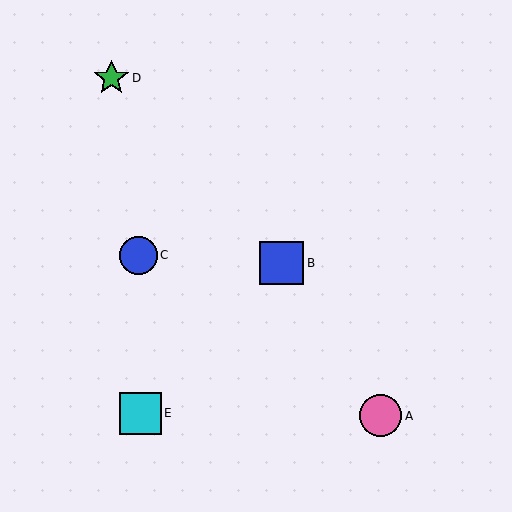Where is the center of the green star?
The center of the green star is at (111, 78).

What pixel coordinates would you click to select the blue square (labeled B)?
Click at (282, 263) to select the blue square B.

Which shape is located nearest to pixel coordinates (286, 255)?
The blue square (labeled B) at (282, 263) is nearest to that location.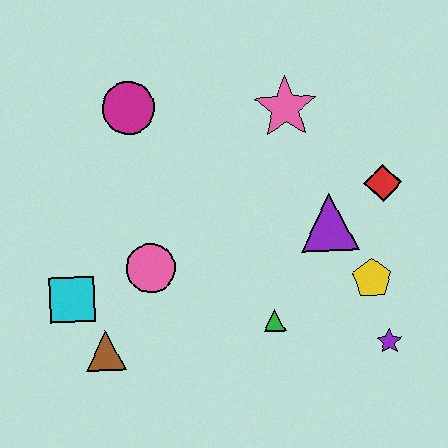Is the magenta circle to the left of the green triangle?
Yes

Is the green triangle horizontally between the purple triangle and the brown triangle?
Yes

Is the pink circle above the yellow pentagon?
Yes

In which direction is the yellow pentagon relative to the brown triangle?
The yellow pentagon is to the right of the brown triangle.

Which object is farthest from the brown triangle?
The red diamond is farthest from the brown triangle.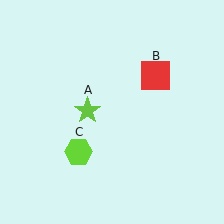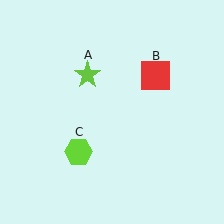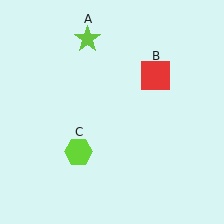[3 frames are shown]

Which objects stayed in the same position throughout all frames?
Red square (object B) and lime hexagon (object C) remained stationary.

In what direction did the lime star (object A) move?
The lime star (object A) moved up.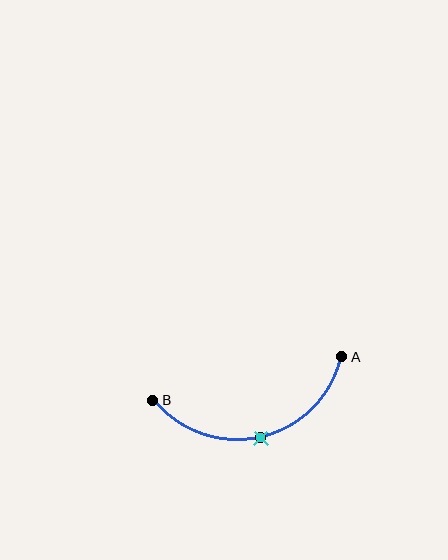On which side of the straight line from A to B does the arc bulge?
The arc bulges below the straight line connecting A and B.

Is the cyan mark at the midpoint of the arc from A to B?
Yes. The cyan mark lies on the arc at equal arc-length from both A and B — it is the arc midpoint.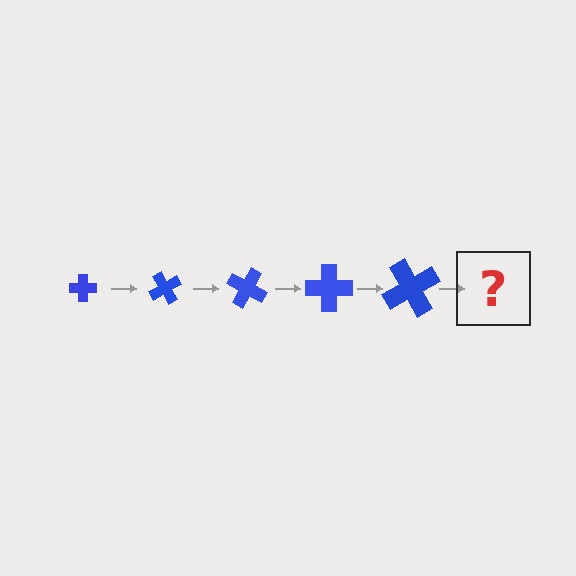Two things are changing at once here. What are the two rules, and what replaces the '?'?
The two rules are that the cross grows larger each step and it rotates 60 degrees each step. The '?' should be a cross, larger than the previous one and rotated 300 degrees from the start.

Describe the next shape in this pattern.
It should be a cross, larger than the previous one and rotated 300 degrees from the start.